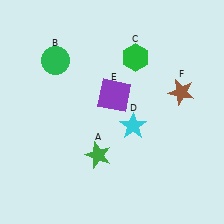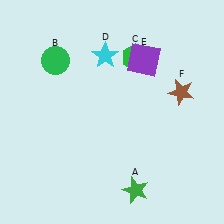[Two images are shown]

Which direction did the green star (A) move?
The green star (A) moved right.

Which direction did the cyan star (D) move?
The cyan star (D) moved up.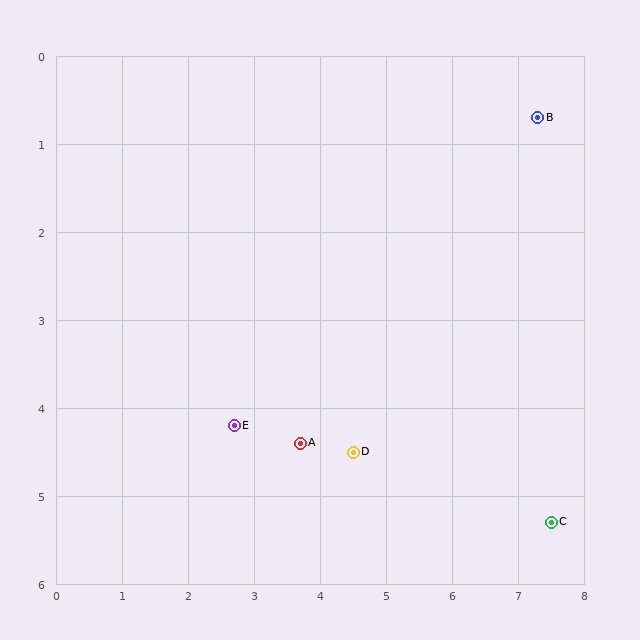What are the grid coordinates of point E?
Point E is at approximately (2.7, 4.2).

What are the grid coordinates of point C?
Point C is at approximately (7.5, 5.3).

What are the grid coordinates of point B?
Point B is at approximately (7.3, 0.7).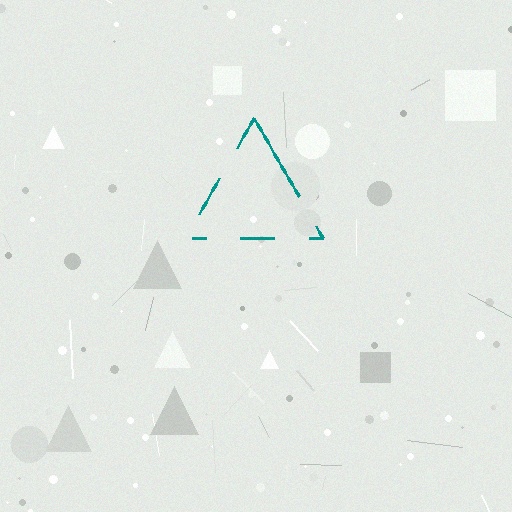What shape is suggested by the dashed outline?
The dashed outline suggests a triangle.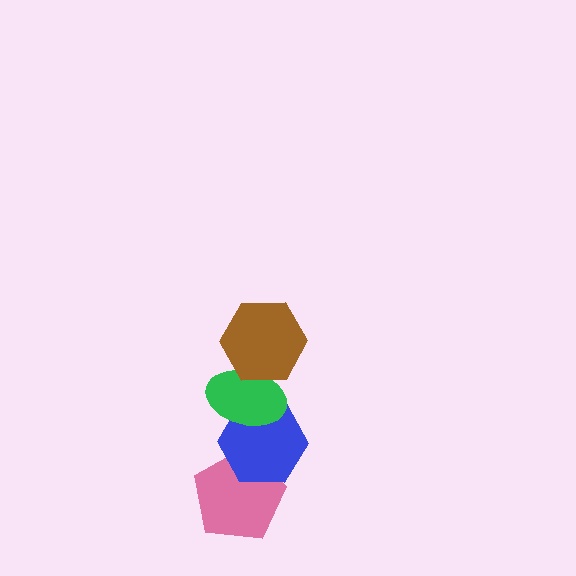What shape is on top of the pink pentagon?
The blue hexagon is on top of the pink pentagon.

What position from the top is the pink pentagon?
The pink pentagon is 4th from the top.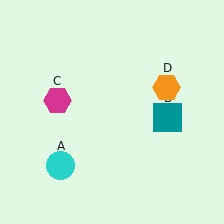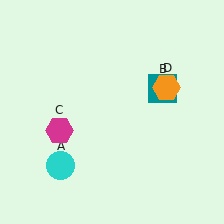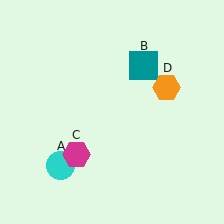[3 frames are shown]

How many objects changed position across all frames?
2 objects changed position: teal square (object B), magenta hexagon (object C).